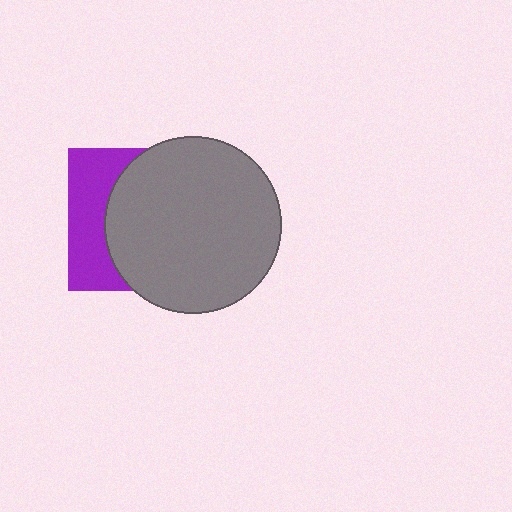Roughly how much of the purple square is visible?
A small part of it is visible (roughly 33%).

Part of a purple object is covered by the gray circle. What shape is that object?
It is a square.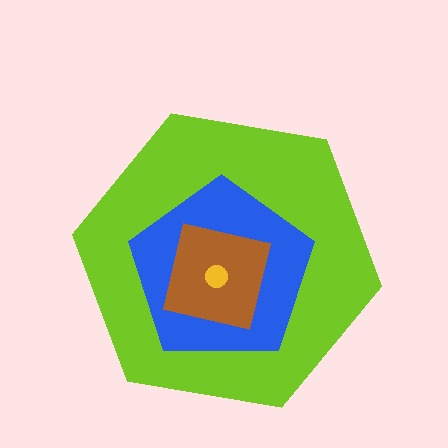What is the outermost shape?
The lime hexagon.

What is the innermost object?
The yellow circle.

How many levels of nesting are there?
4.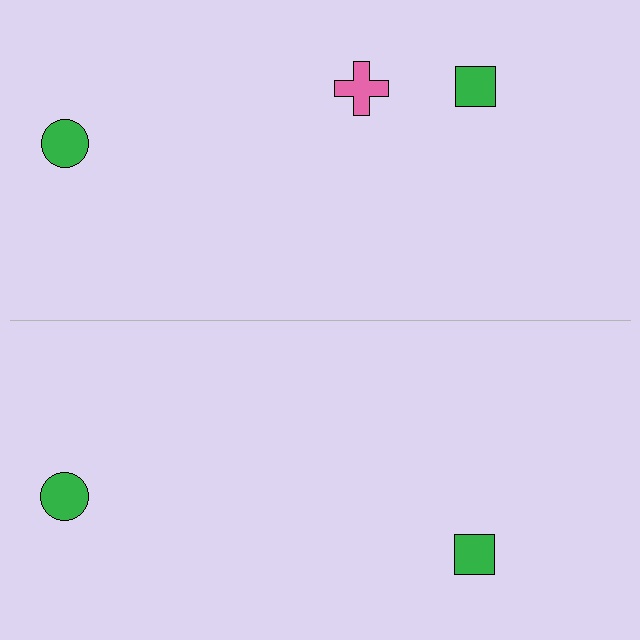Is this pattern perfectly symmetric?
No, the pattern is not perfectly symmetric. A pink cross is missing from the bottom side.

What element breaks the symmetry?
A pink cross is missing from the bottom side.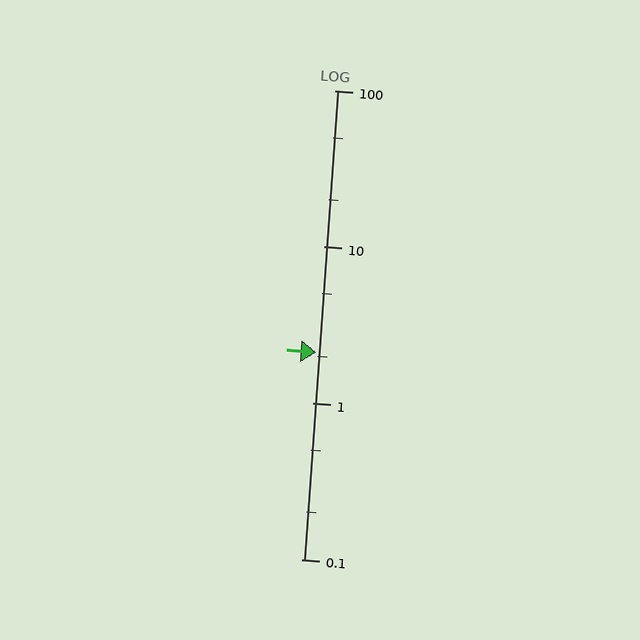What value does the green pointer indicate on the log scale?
The pointer indicates approximately 2.1.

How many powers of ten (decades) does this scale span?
The scale spans 3 decades, from 0.1 to 100.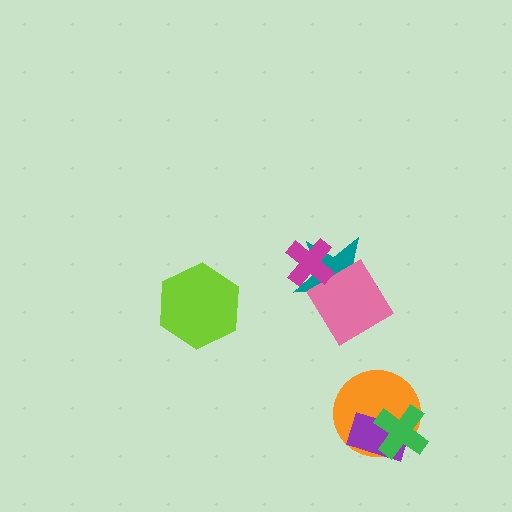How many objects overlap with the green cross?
2 objects overlap with the green cross.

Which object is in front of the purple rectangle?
The green cross is in front of the purple rectangle.